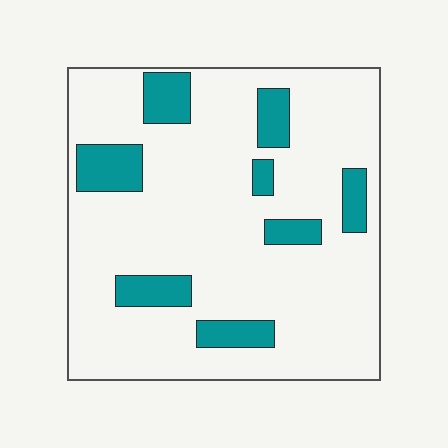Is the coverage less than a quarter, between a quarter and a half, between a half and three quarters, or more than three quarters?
Less than a quarter.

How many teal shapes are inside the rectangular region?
8.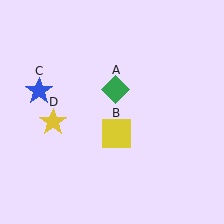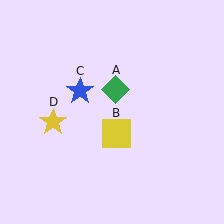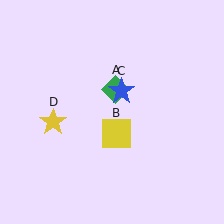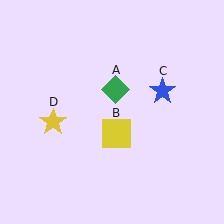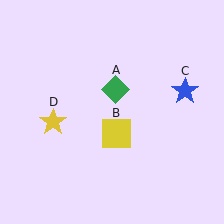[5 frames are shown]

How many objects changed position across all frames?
1 object changed position: blue star (object C).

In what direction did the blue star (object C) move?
The blue star (object C) moved right.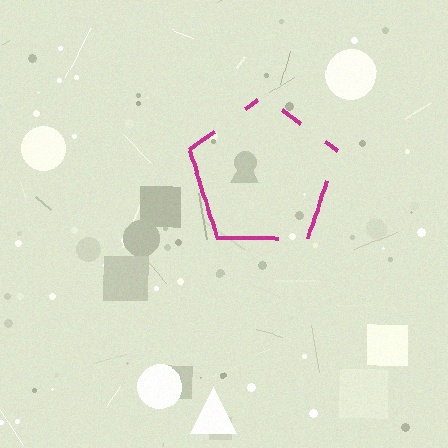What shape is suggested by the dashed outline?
The dashed outline suggests a pentagon.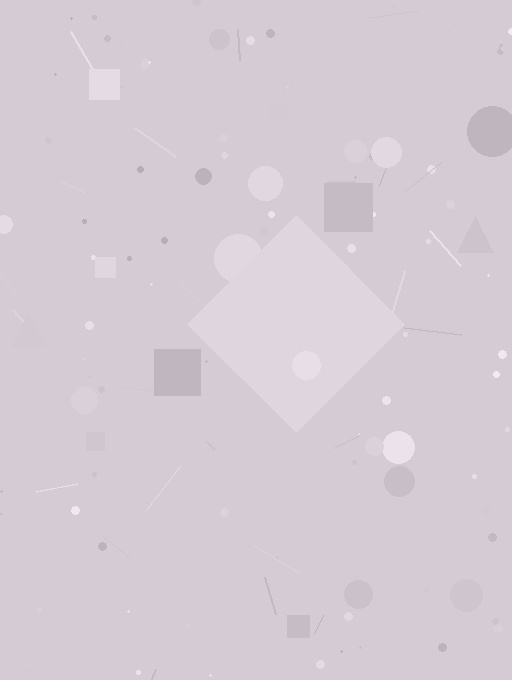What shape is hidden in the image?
A diamond is hidden in the image.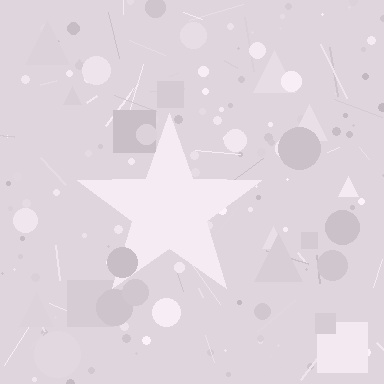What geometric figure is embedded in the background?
A star is embedded in the background.